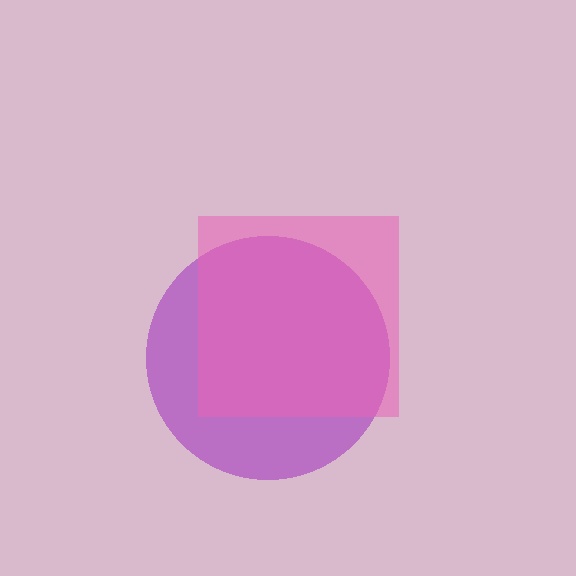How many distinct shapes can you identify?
There are 2 distinct shapes: a purple circle, a pink square.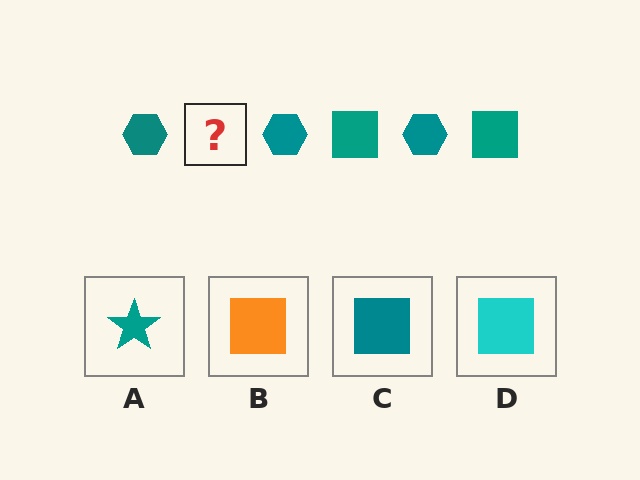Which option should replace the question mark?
Option C.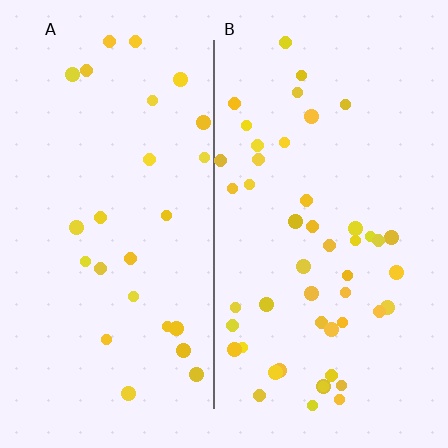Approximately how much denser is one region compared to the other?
Approximately 1.9× — region B over region A.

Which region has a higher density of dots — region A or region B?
B (the right).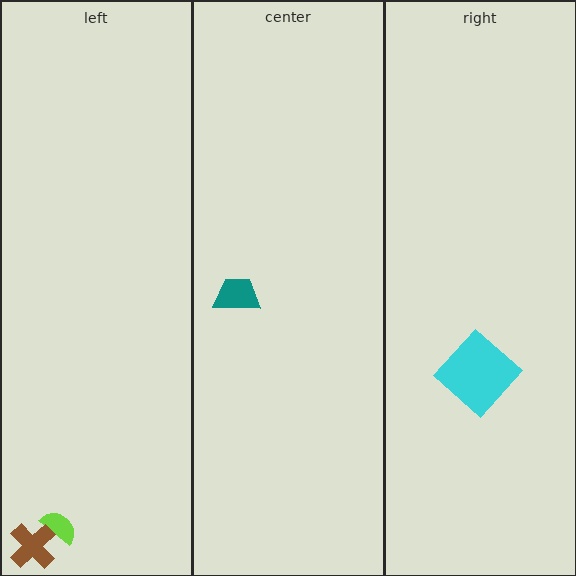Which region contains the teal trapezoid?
The center region.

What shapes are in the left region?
The lime semicircle, the brown cross.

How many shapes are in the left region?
2.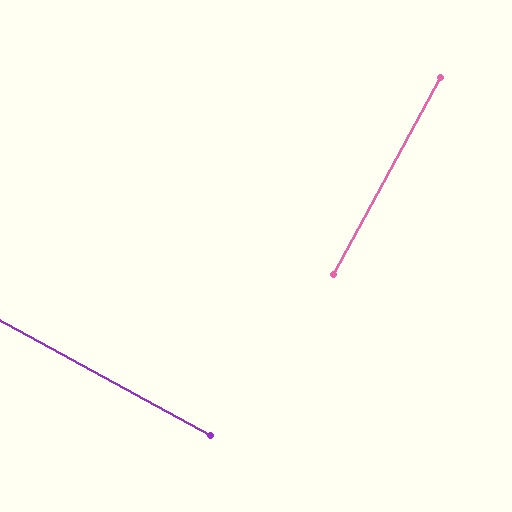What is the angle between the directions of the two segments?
Approximately 90 degrees.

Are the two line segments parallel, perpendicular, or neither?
Perpendicular — they meet at approximately 90°.